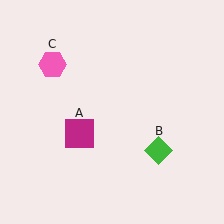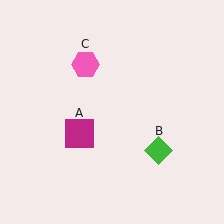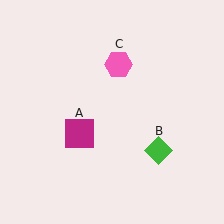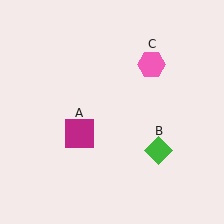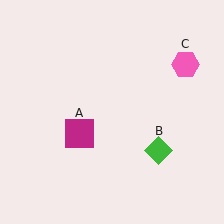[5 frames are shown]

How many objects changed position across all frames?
1 object changed position: pink hexagon (object C).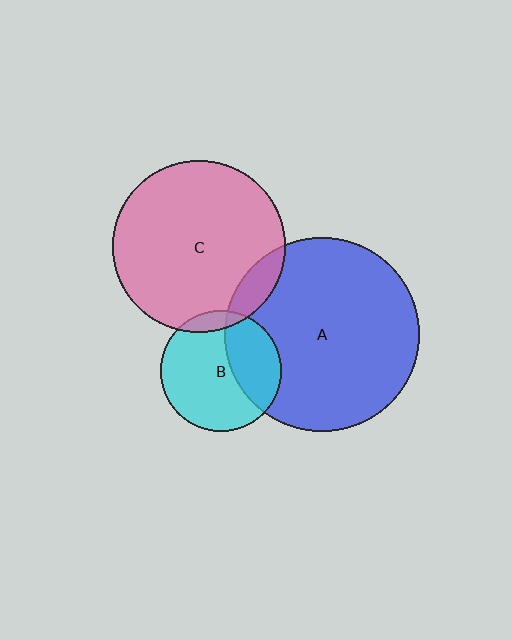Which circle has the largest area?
Circle A (blue).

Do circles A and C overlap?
Yes.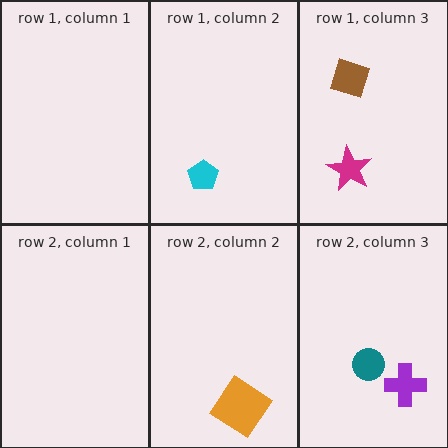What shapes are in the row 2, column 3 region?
The teal circle, the purple cross.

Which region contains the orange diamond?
The row 2, column 2 region.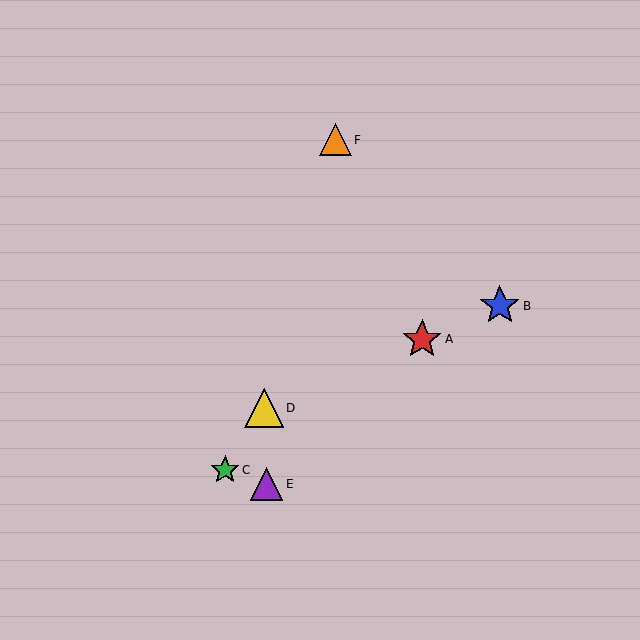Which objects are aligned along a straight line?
Objects A, B, D are aligned along a straight line.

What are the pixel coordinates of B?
Object B is at (500, 306).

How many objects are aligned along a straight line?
3 objects (A, B, D) are aligned along a straight line.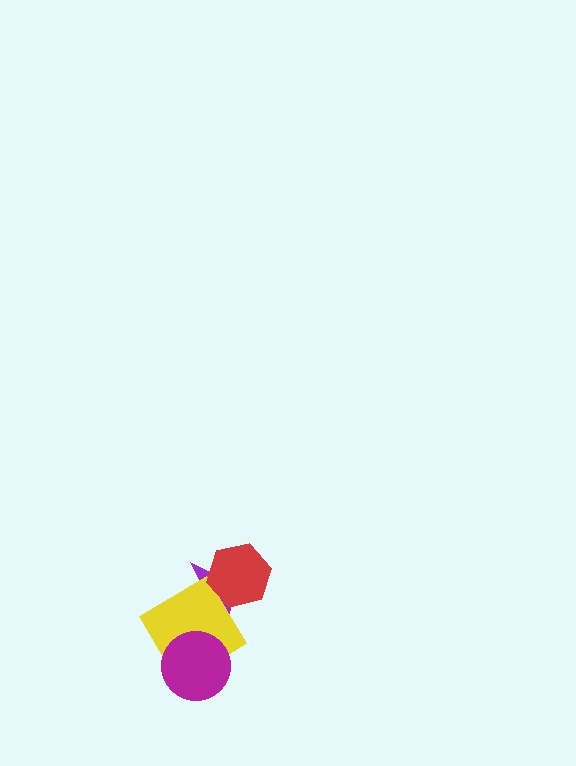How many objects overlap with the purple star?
2 objects overlap with the purple star.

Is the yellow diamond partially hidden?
Yes, it is partially covered by another shape.